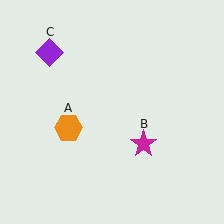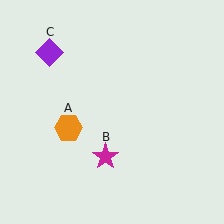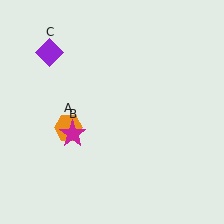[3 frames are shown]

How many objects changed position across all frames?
1 object changed position: magenta star (object B).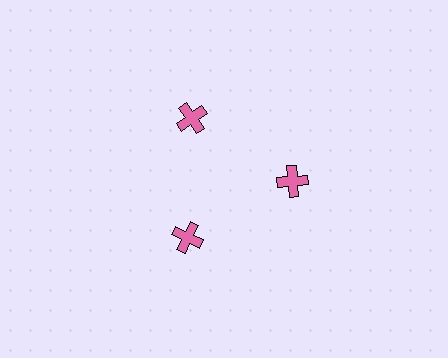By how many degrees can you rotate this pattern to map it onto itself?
The pattern maps onto itself every 120 degrees of rotation.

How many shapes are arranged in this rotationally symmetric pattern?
There are 3 shapes, arranged in 3 groups of 1.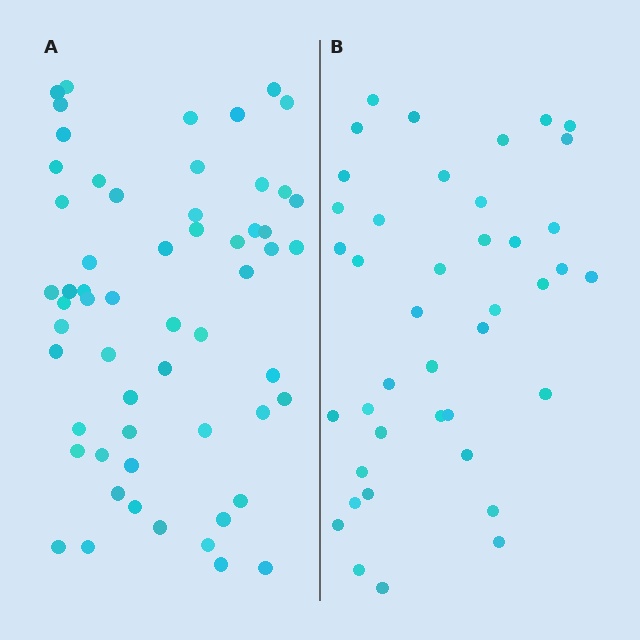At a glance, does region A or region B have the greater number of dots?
Region A (the left region) has more dots.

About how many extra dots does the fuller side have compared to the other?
Region A has approximately 15 more dots than region B.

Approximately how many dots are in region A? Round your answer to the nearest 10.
About 60 dots. (The exact count is 58, which rounds to 60.)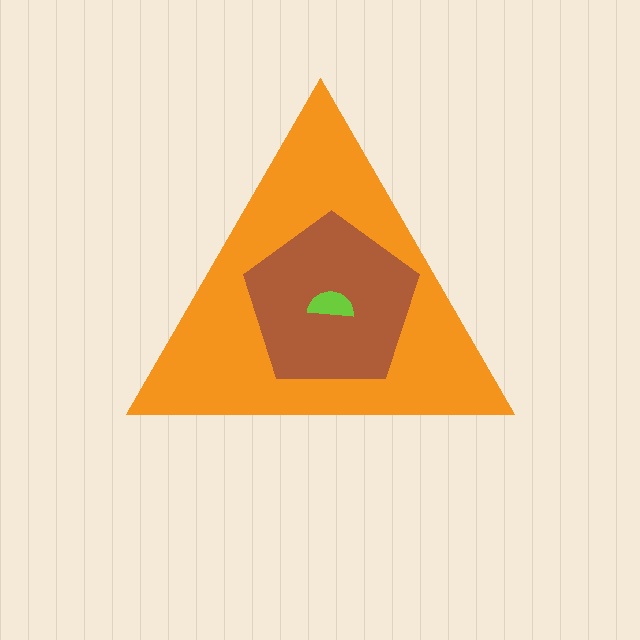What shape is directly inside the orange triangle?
The brown pentagon.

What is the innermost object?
The lime semicircle.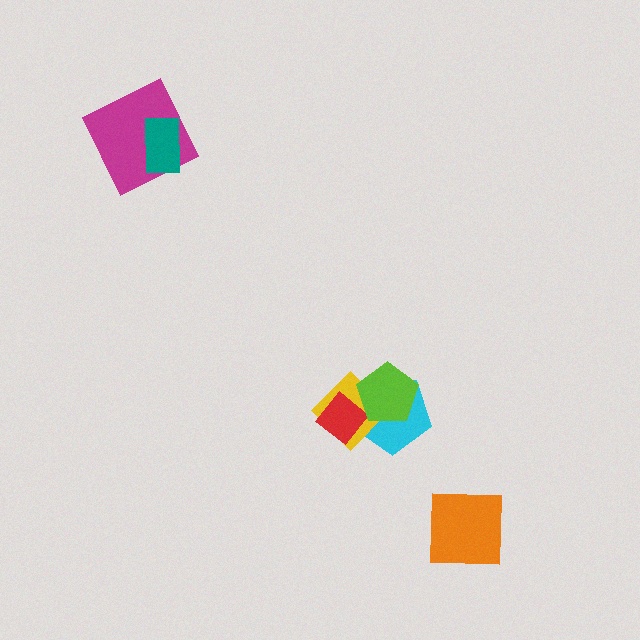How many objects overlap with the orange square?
0 objects overlap with the orange square.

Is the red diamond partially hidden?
Yes, it is partially covered by another shape.